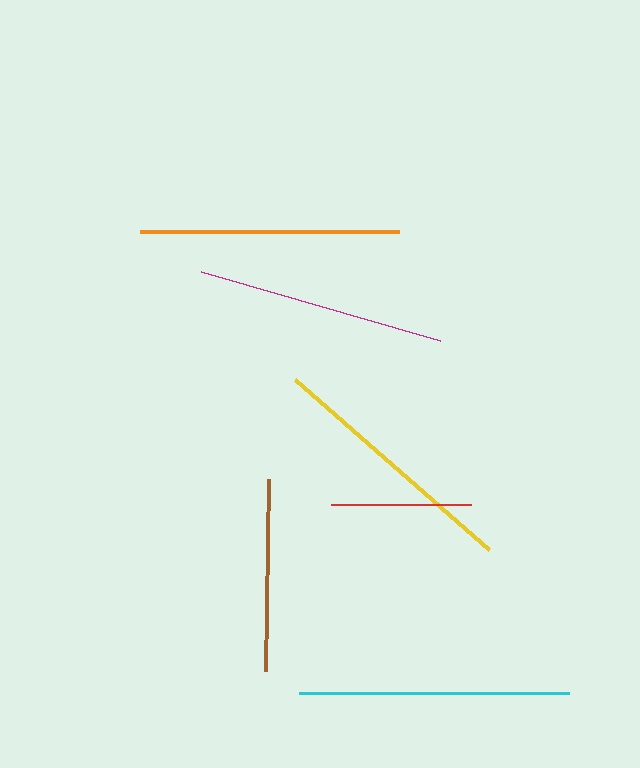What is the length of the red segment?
The red segment is approximately 140 pixels long.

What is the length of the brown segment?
The brown segment is approximately 193 pixels long.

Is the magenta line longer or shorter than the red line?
The magenta line is longer than the red line.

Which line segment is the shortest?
The red line is the shortest at approximately 140 pixels.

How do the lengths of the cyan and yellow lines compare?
The cyan and yellow lines are approximately the same length.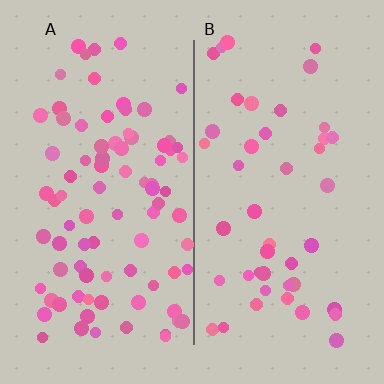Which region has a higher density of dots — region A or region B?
A (the left).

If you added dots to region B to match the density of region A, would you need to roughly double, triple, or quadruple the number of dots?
Approximately double.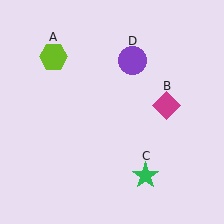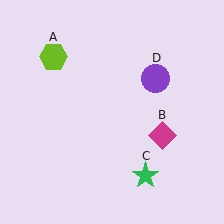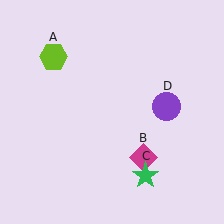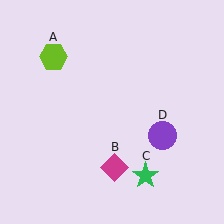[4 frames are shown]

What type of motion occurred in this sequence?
The magenta diamond (object B), purple circle (object D) rotated clockwise around the center of the scene.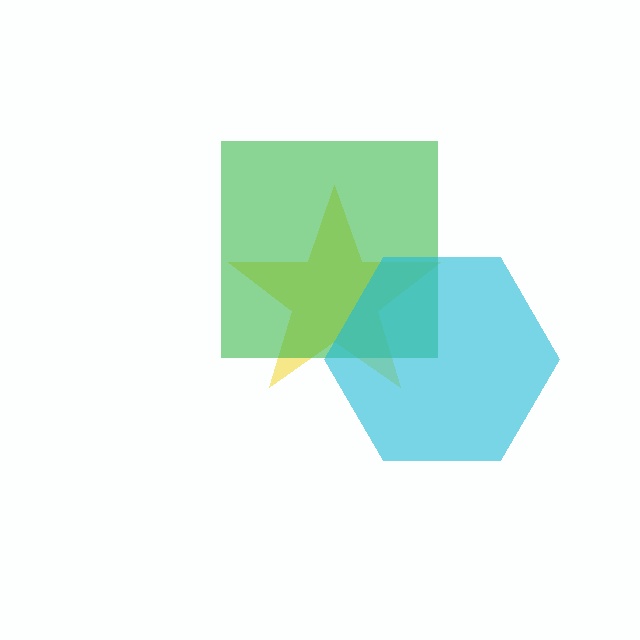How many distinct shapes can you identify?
There are 3 distinct shapes: a yellow star, a green square, a cyan hexagon.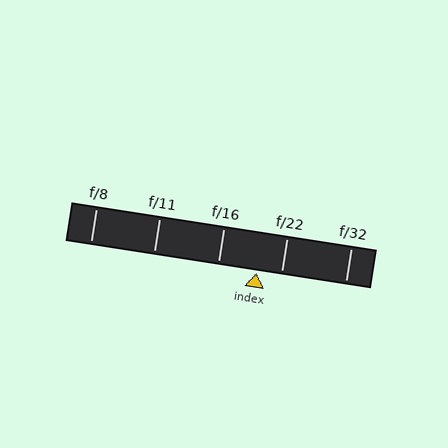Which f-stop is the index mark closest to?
The index mark is closest to f/22.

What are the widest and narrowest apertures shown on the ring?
The widest aperture shown is f/8 and the narrowest is f/32.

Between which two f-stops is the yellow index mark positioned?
The index mark is between f/16 and f/22.